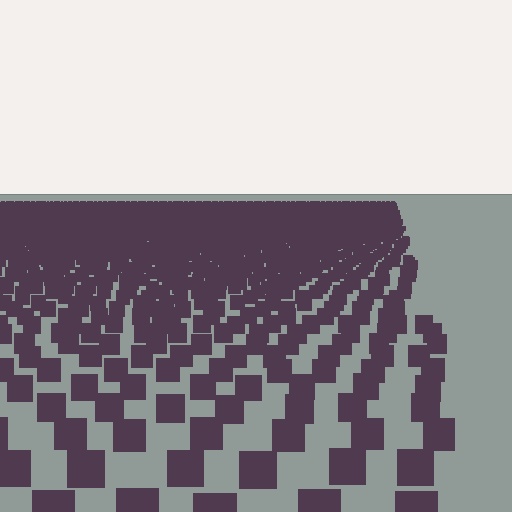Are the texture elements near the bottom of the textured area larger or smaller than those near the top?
Larger. Near the bottom, elements are closer to the viewer and appear at a bigger on-screen size.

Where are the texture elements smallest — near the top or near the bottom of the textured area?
Near the top.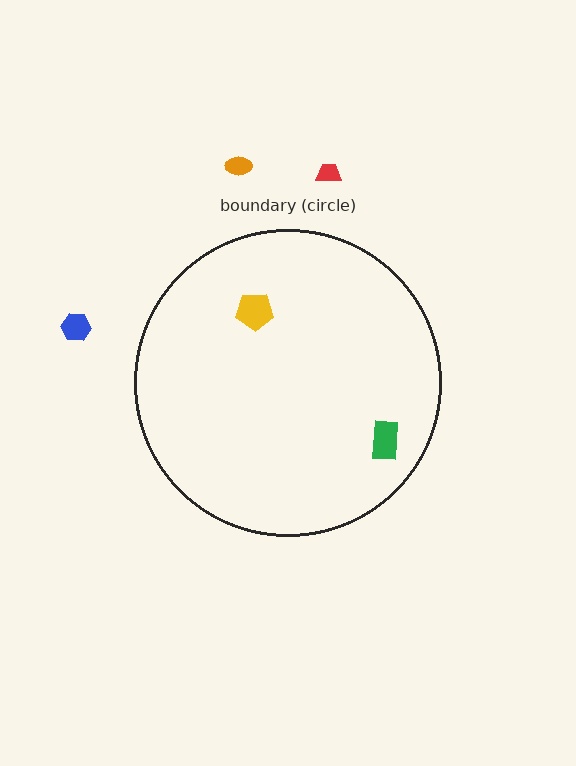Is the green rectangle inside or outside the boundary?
Inside.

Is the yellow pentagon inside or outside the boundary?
Inside.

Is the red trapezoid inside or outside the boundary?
Outside.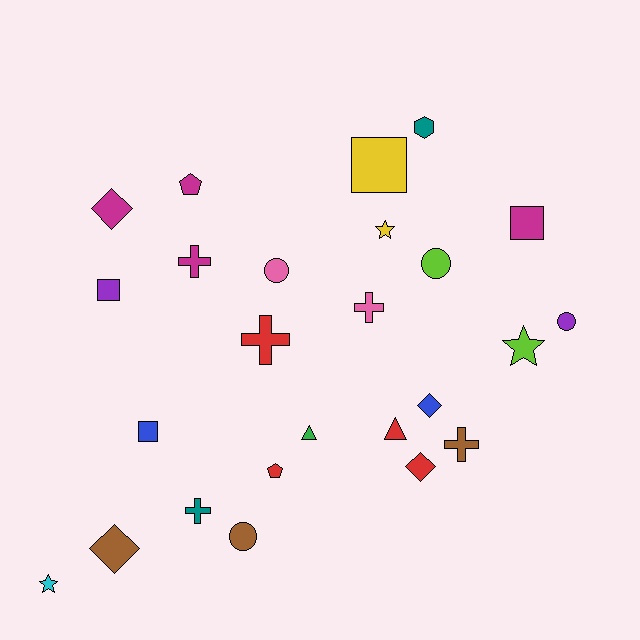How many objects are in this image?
There are 25 objects.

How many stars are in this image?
There are 3 stars.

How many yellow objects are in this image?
There are 2 yellow objects.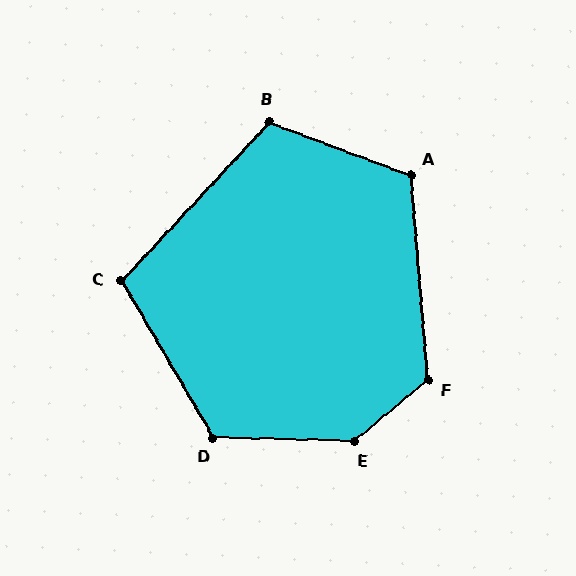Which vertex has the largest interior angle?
E, at approximately 138 degrees.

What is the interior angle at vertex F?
Approximately 126 degrees (obtuse).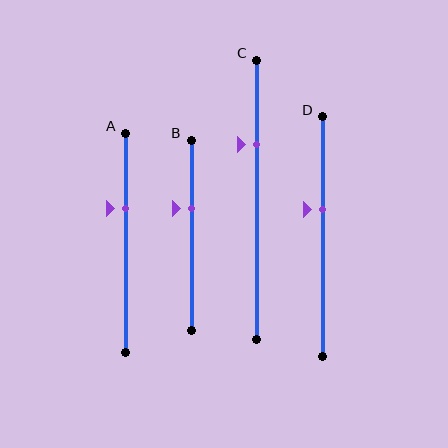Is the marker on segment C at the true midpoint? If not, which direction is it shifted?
No, the marker on segment C is shifted upward by about 20% of the segment length.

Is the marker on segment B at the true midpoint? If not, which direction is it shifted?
No, the marker on segment B is shifted upward by about 14% of the segment length.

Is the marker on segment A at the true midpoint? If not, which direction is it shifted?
No, the marker on segment A is shifted upward by about 16% of the segment length.